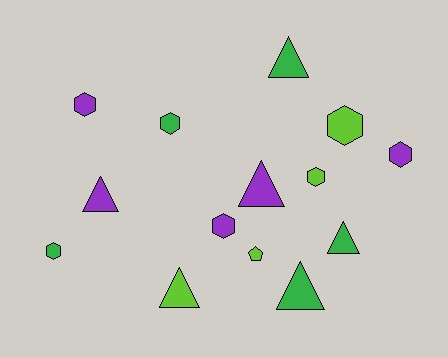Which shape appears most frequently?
Hexagon, with 7 objects.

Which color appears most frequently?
Green, with 5 objects.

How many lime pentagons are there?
There is 1 lime pentagon.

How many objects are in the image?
There are 14 objects.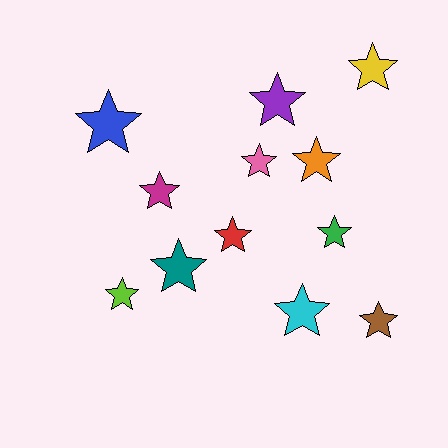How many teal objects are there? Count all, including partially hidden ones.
There is 1 teal object.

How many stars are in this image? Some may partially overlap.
There are 12 stars.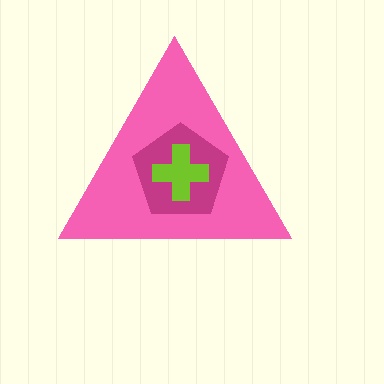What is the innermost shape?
The lime cross.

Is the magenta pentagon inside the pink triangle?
Yes.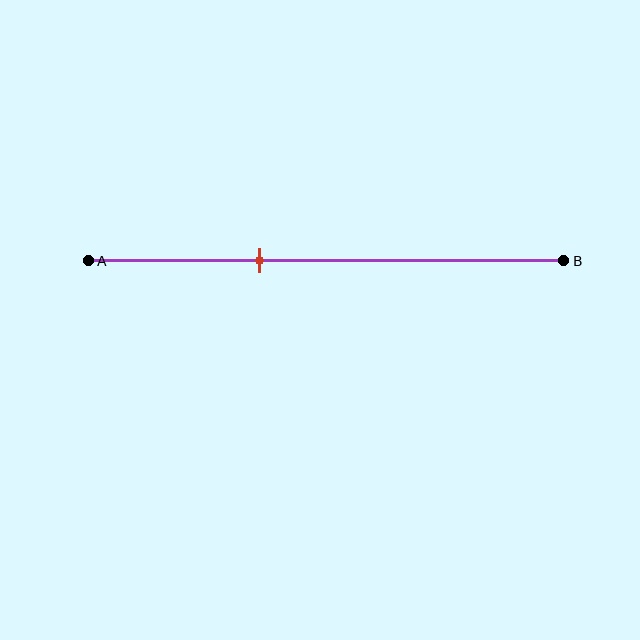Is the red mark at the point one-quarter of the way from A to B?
No, the mark is at about 35% from A, not at the 25% one-quarter point.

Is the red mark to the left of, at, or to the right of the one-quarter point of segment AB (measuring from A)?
The red mark is to the right of the one-quarter point of segment AB.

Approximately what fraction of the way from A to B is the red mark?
The red mark is approximately 35% of the way from A to B.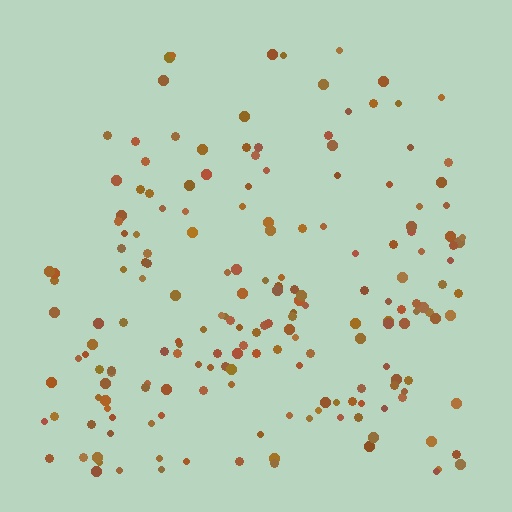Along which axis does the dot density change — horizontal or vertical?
Vertical.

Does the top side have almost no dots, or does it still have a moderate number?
Still a moderate number, just noticeably fewer than the bottom.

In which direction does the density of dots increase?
From top to bottom, with the bottom side densest.